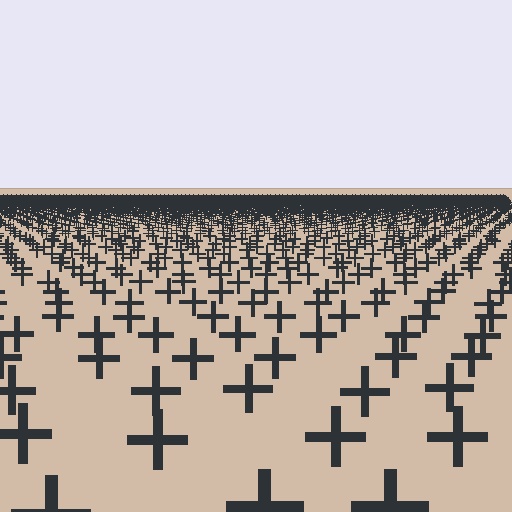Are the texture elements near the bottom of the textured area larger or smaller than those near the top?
Larger. Near the bottom, elements are closer to the viewer and appear at a bigger on-screen size.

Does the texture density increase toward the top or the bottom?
Density increases toward the top.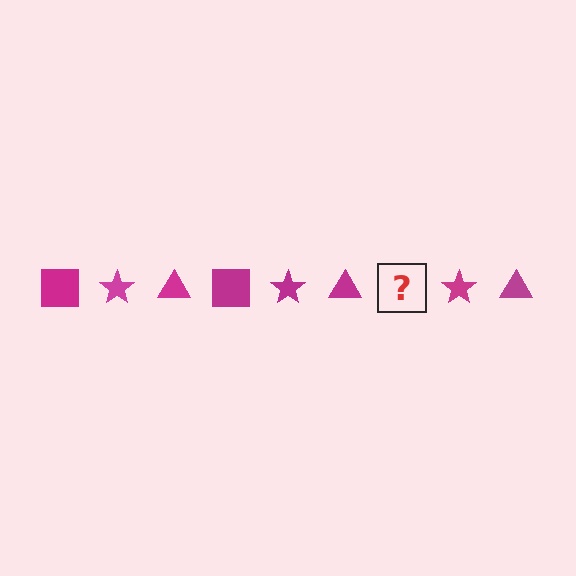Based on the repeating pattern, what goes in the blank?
The blank should be a magenta square.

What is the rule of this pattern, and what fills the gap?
The rule is that the pattern cycles through square, star, triangle shapes in magenta. The gap should be filled with a magenta square.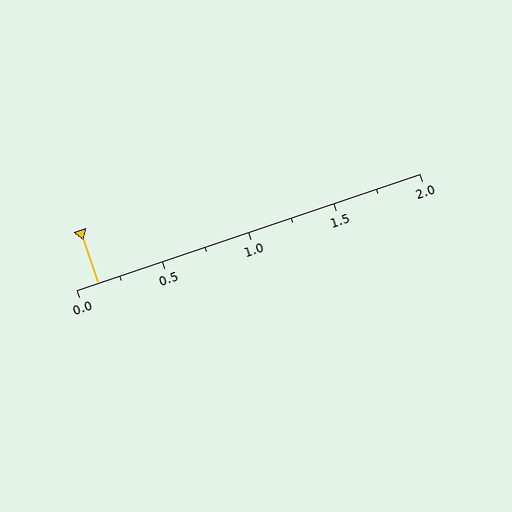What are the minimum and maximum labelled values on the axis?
The axis runs from 0.0 to 2.0.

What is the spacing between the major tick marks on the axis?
The major ticks are spaced 0.5 apart.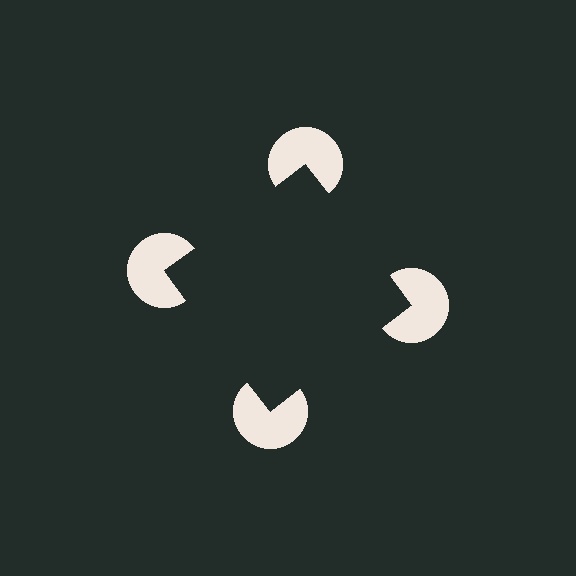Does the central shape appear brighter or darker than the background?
It typically appears slightly darker than the background, even though no actual brightness change is drawn.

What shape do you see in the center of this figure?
An illusory square — its edges are inferred from the aligned wedge cuts in the pac-man discs, not physically drawn.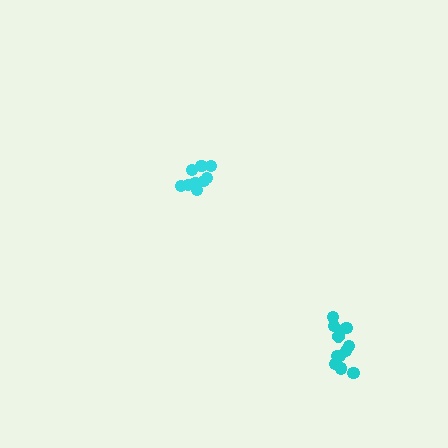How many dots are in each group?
Group 1: 9 dots, Group 2: 12 dots (21 total).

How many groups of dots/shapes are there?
There are 2 groups.